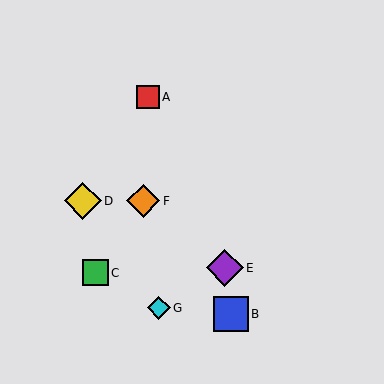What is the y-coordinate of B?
Object B is at y≈314.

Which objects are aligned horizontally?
Objects D, F are aligned horizontally.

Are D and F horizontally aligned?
Yes, both are at y≈201.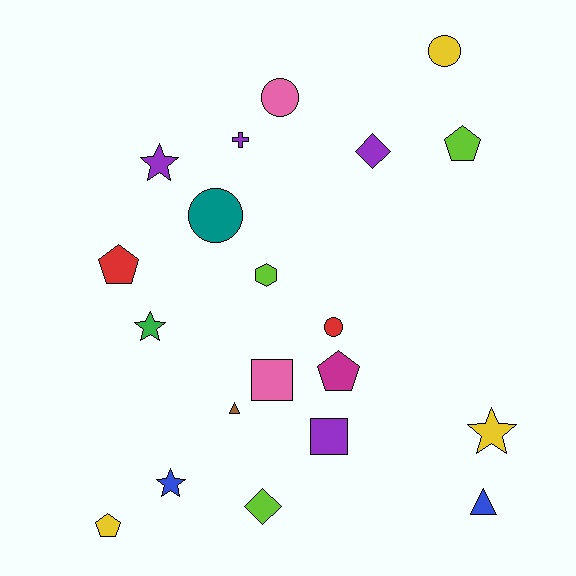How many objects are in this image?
There are 20 objects.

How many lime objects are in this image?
There are 3 lime objects.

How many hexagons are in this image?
There is 1 hexagon.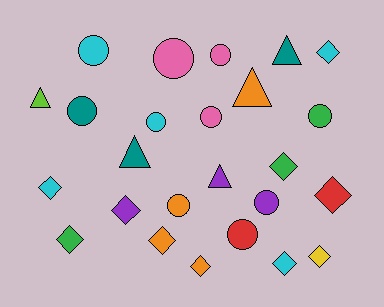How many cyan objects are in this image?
There are 5 cyan objects.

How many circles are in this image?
There are 10 circles.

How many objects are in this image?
There are 25 objects.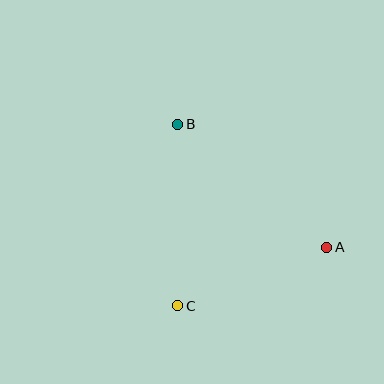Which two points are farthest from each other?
Points A and B are farthest from each other.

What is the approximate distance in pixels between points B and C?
The distance between B and C is approximately 181 pixels.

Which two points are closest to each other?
Points A and C are closest to each other.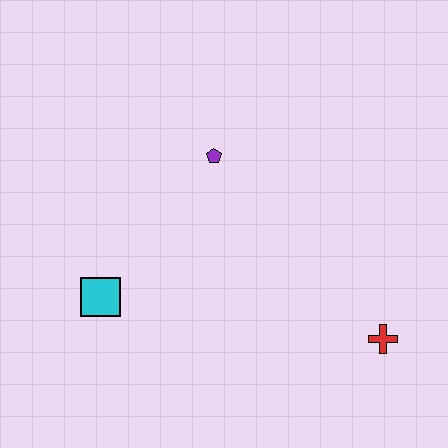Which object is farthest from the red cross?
The cyan square is farthest from the red cross.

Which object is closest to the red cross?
The purple pentagon is closest to the red cross.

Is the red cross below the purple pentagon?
Yes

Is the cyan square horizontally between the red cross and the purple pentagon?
No